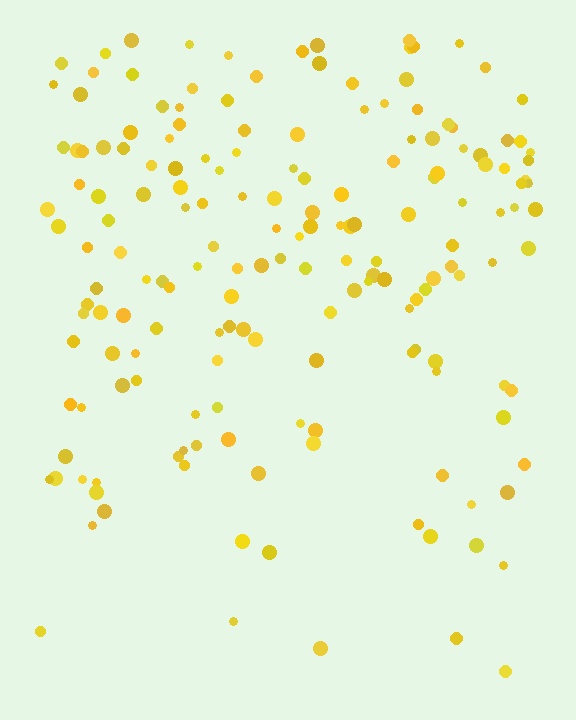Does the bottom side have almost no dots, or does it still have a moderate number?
Still a moderate number, just noticeably fewer than the top.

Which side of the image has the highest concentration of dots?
The top.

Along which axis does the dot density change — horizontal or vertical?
Vertical.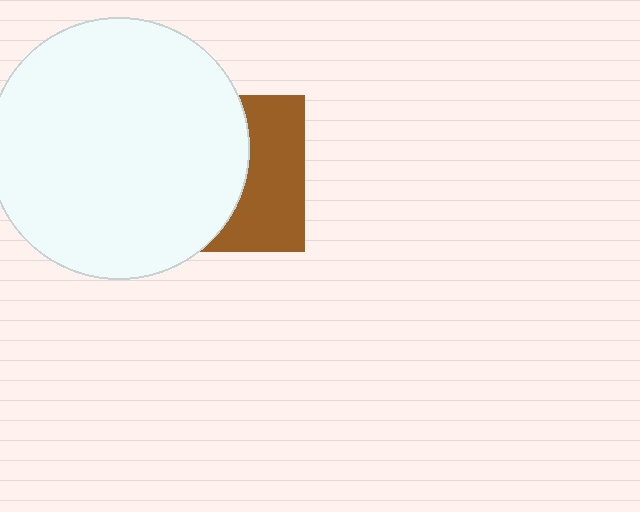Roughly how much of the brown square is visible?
A small part of it is visible (roughly 42%).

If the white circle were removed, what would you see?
You would see the complete brown square.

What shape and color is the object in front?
The object in front is a white circle.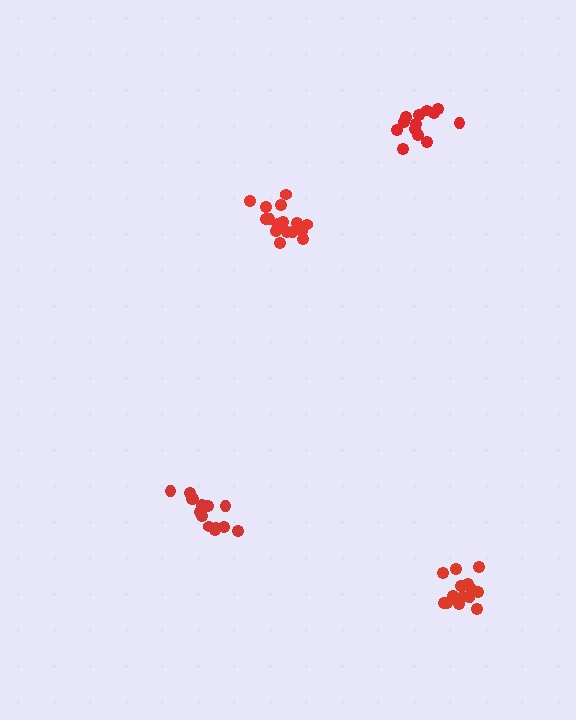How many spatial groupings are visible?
There are 4 spatial groupings.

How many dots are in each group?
Group 1: 15 dots, Group 2: 14 dots, Group 3: 13 dots, Group 4: 17 dots (59 total).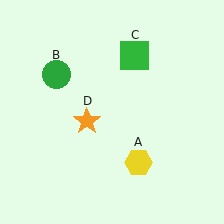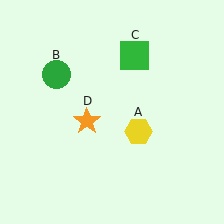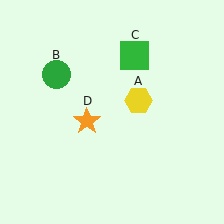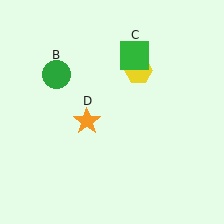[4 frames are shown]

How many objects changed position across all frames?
1 object changed position: yellow hexagon (object A).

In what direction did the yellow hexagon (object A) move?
The yellow hexagon (object A) moved up.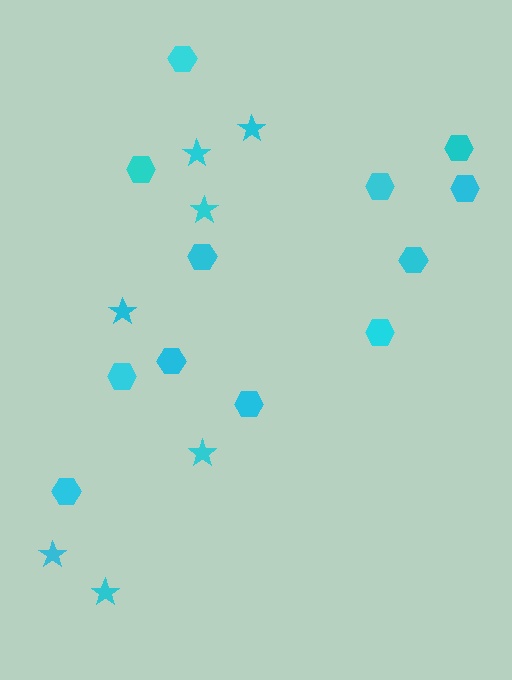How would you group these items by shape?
There are 2 groups: one group of hexagons (12) and one group of stars (7).